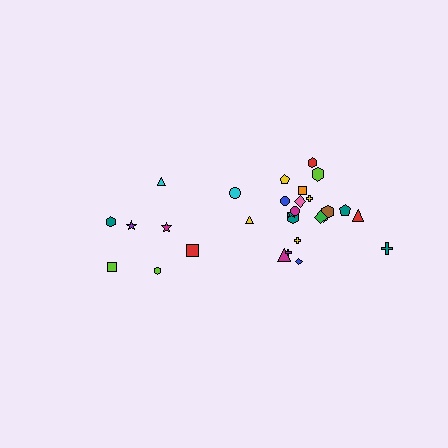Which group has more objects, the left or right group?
The right group.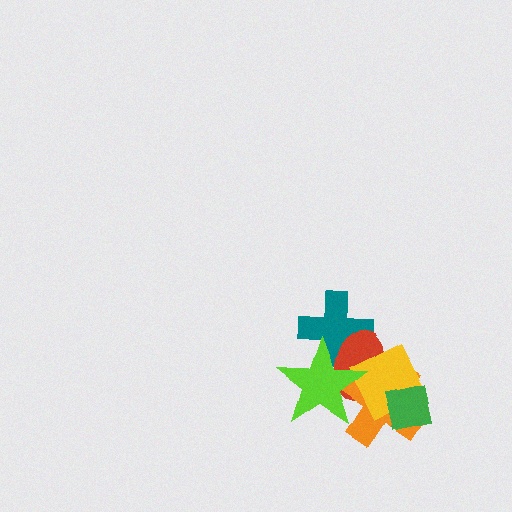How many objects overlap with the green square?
2 objects overlap with the green square.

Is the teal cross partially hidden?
Yes, it is partially covered by another shape.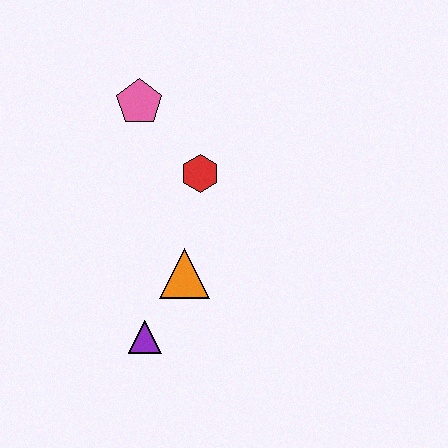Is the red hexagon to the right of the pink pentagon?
Yes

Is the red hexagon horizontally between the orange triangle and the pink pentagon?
No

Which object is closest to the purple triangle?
The orange triangle is closest to the purple triangle.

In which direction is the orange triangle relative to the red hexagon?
The orange triangle is below the red hexagon.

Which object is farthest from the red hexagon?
The purple triangle is farthest from the red hexagon.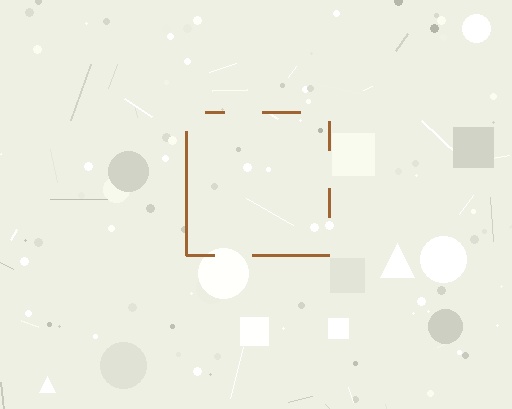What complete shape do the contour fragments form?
The contour fragments form a square.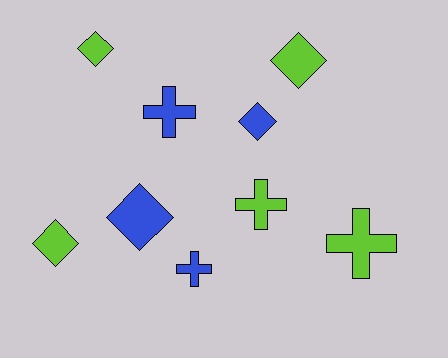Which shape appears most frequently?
Diamond, with 5 objects.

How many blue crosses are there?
There are 2 blue crosses.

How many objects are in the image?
There are 9 objects.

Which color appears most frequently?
Lime, with 5 objects.